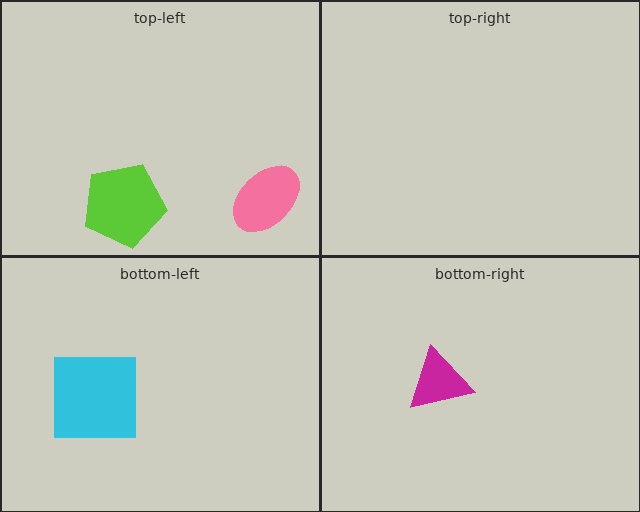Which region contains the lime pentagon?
The top-left region.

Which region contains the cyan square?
The bottom-left region.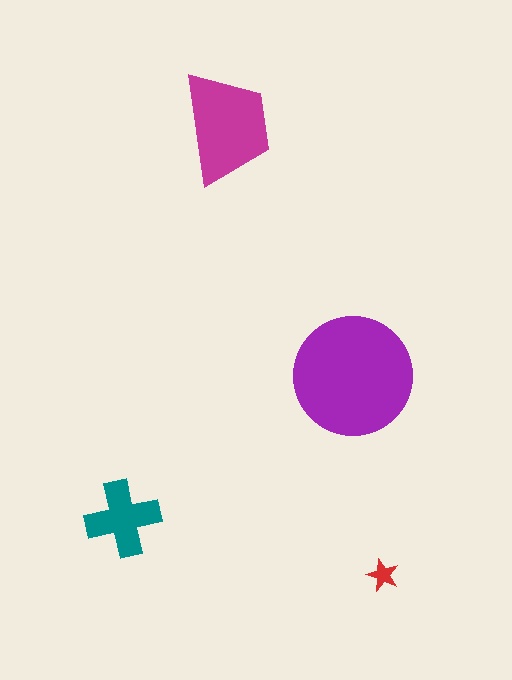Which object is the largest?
The purple circle.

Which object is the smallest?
The red star.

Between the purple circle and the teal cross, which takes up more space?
The purple circle.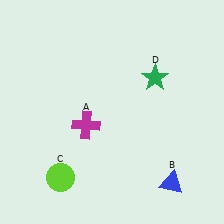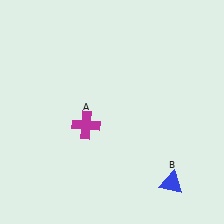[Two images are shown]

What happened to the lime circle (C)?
The lime circle (C) was removed in Image 2. It was in the bottom-left area of Image 1.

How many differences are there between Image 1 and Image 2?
There are 2 differences between the two images.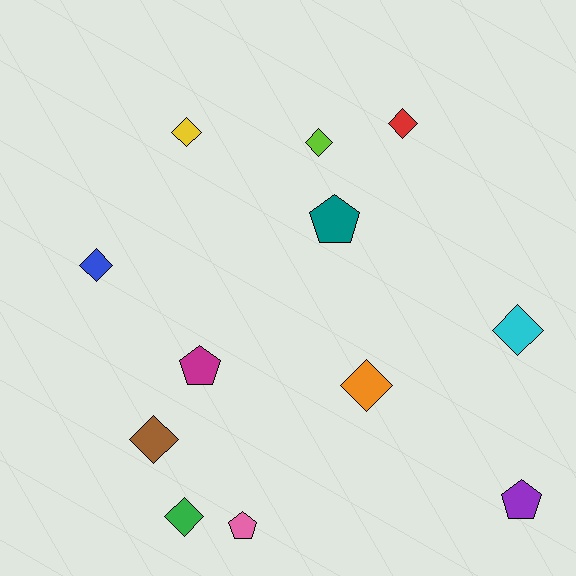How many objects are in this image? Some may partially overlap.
There are 12 objects.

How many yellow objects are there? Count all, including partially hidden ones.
There is 1 yellow object.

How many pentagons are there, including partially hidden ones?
There are 4 pentagons.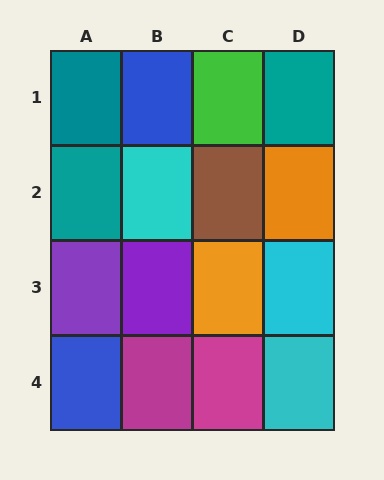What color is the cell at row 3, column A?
Purple.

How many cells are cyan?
3 cells are cyan.